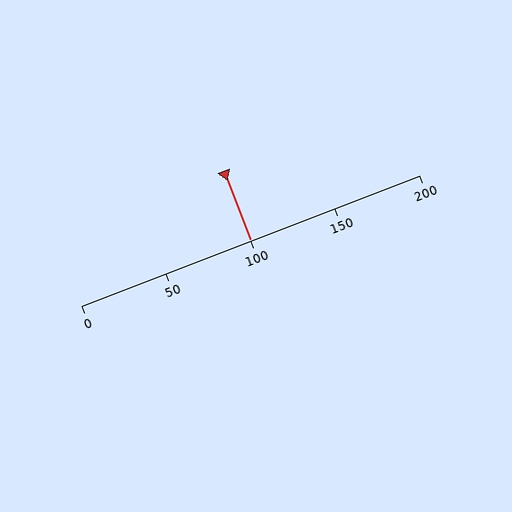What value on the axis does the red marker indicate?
The marker indicates approximately 100.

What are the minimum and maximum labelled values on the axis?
The axis runs from 0 to 200.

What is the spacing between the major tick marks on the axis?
The major ticks are spaced 50 apart.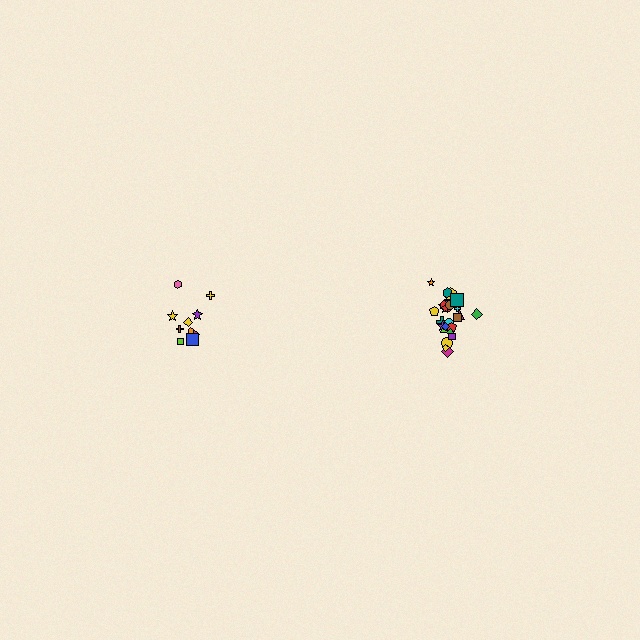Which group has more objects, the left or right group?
The right group.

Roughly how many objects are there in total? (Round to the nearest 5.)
Roughly 35 objects in total.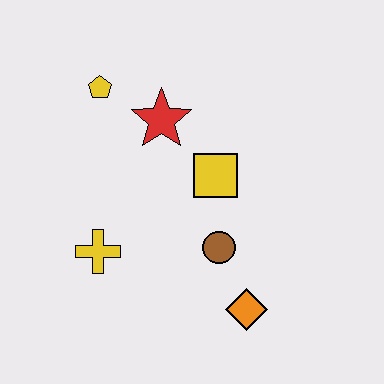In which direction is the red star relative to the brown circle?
The red star is above the brown circle.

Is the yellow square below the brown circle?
No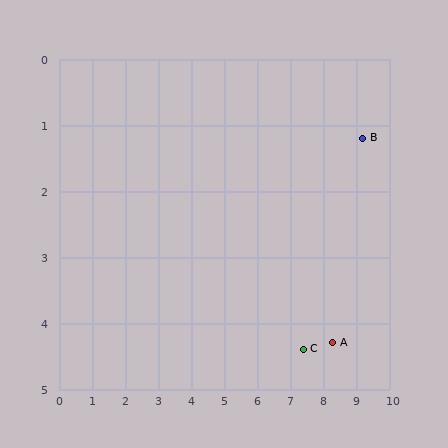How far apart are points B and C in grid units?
Points B and C are about 3.7 grid units apart.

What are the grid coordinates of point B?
Point B is at approximately (9.2, 1.2).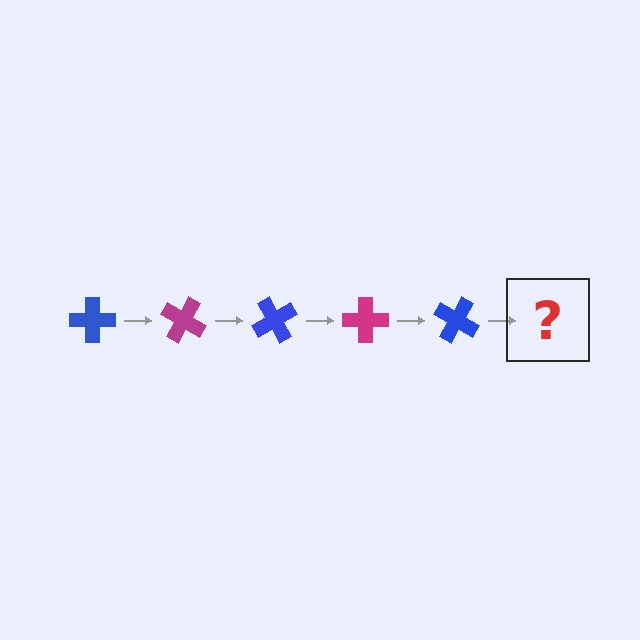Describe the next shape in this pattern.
It should be a magenta cross, rotated 150 degrees from the start.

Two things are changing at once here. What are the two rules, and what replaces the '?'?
The two rules are that it rotates 30 degrees each step and the color cycles through blue and magenta. The '?' should be a magenta cross, rotated 150 degrees from the start.